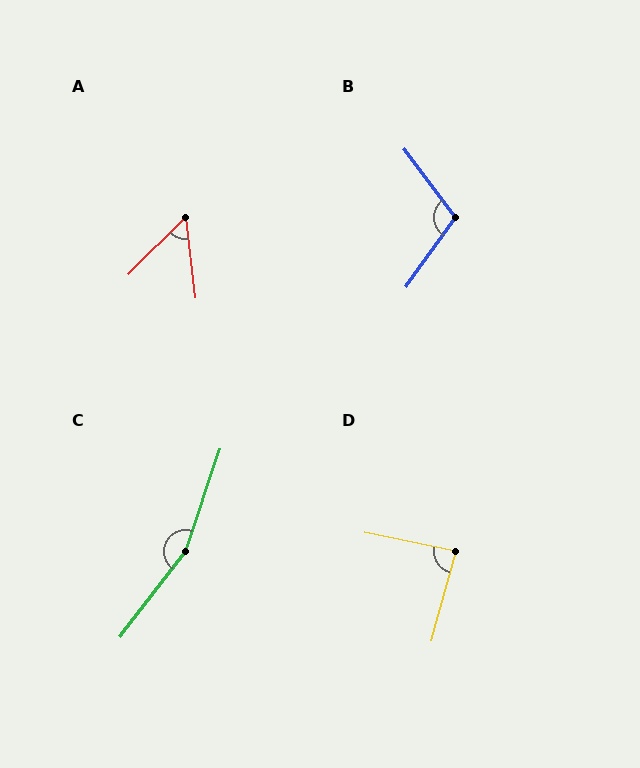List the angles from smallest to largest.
A (52°), D (86°), B (108°), C (161°).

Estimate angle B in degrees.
Approximately 108 degrees.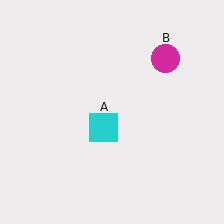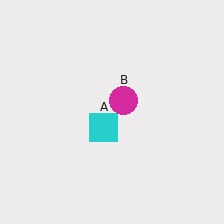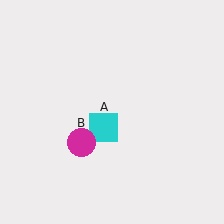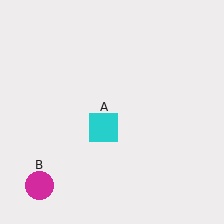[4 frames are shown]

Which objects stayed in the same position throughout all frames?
Cyan square (object A) remained stationary.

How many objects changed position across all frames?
1 object changed position: magenta circle (object B).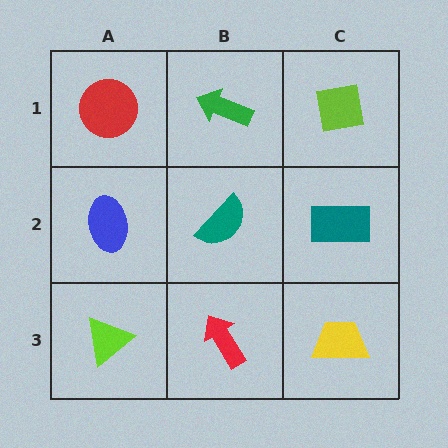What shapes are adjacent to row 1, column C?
A teal rectangle (row 2, column C), a green arrow (row 1, column B).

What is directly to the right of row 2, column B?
A teal rectangle.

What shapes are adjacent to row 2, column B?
A green arrow (row 1, column B), a red arrow (row 3, column B), a blue ellipse (row 2, column A), a teal rectangle (row 2, column C).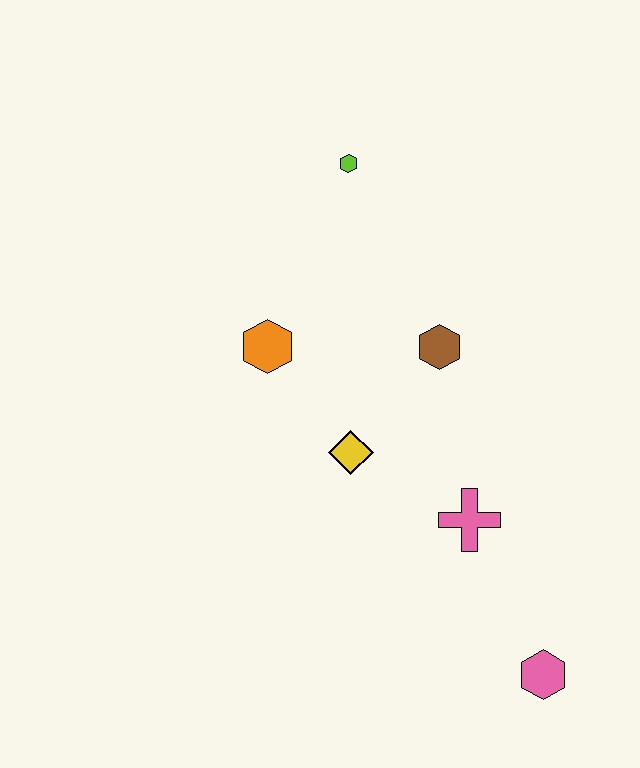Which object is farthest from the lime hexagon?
The pink hexagon is farthest from the lime hexagon.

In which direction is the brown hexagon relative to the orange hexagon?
The brown hexagon is to the right of the orange hexagon.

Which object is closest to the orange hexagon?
The yellow diamond is closest to the orange hexagon.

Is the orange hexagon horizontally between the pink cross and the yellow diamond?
No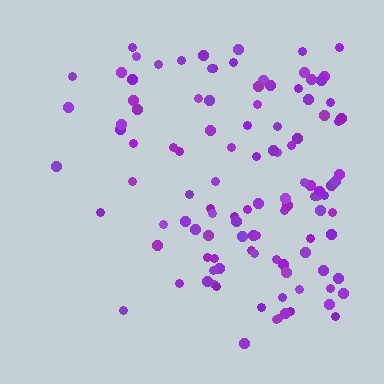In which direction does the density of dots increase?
From left to right, with the right side densest.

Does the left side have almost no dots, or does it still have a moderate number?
Still a moderate number, just noticeably fewer than the right.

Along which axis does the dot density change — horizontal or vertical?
Horizontal.